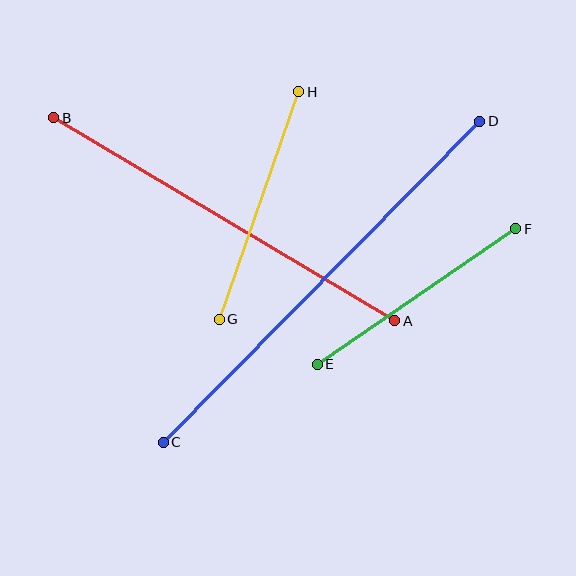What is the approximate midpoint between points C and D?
The midpoint is at approximately (321, 282) pixels.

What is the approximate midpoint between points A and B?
The midpoint is at approximately (224, 219) pixels.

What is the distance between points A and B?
The distance is approximately 397 pixels.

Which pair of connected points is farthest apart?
Points C and D are farthest apart.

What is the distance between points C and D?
The distance is approximately 451 pixels.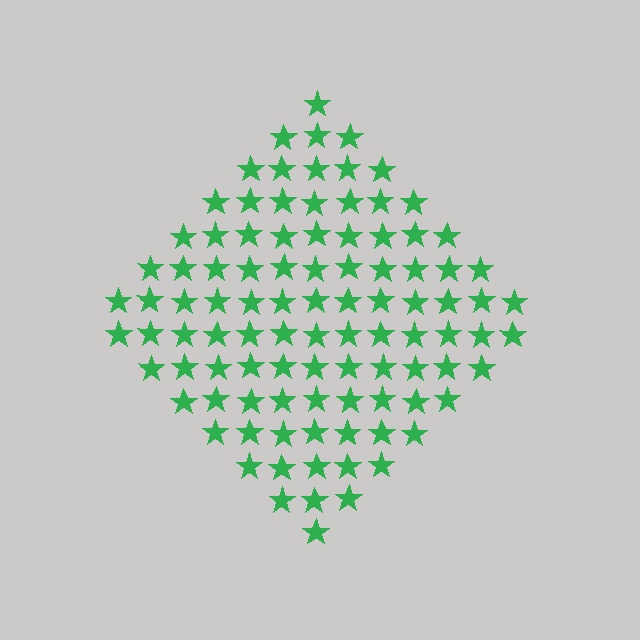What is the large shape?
The large shape is a diamond.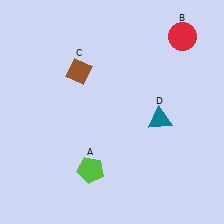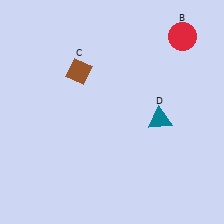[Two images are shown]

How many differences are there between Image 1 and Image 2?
There is 1 difference between the two images.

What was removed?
The lime pentagon (A) was removed in Image 2.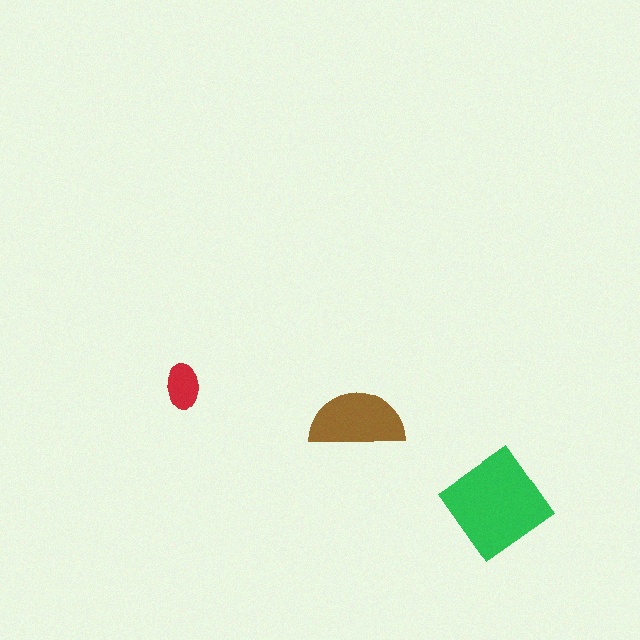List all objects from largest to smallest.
The green diamond, the brown semicircle, the red ellipse.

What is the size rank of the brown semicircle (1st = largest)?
2nd.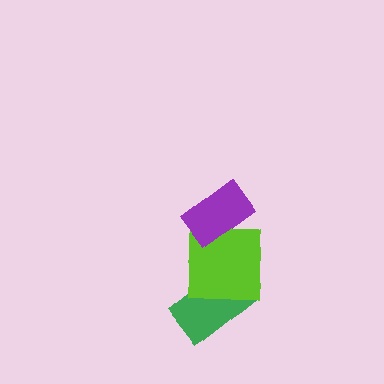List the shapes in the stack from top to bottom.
From top to bottom: the purple rectangle, the lime square, the green rectangle.